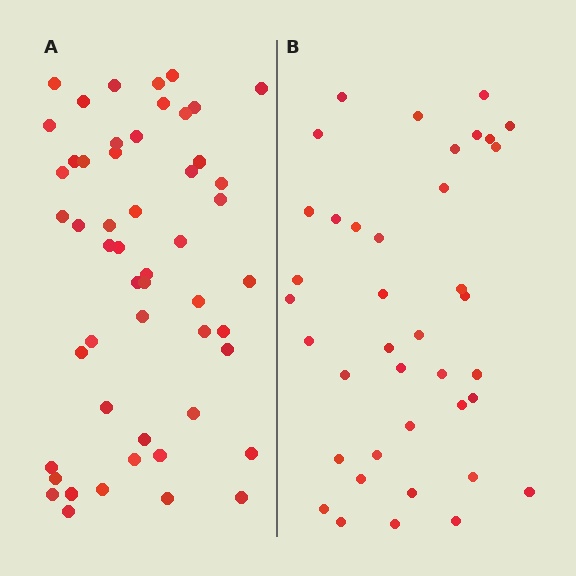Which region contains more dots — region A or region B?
Region A (the left region) has more dots.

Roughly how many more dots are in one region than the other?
Region A has approximately 15 more dots than region B.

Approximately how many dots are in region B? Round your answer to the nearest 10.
About 40 dots. (The exact count is 39, which rounds to 40.)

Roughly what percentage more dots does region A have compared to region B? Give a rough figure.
About 35% more.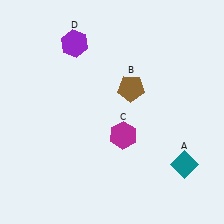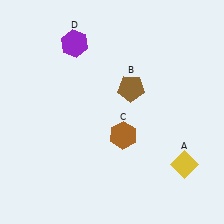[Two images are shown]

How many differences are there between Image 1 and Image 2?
There are 2 differences between the two images.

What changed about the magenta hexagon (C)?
In Image 1, C is magenta. In Image 2, it changed to brown.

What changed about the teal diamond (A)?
In Image 1, A is teal. In Image 2, it changed to yellow.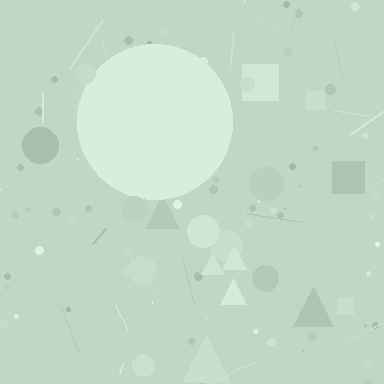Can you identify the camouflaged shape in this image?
The camouflaged shape is a circle.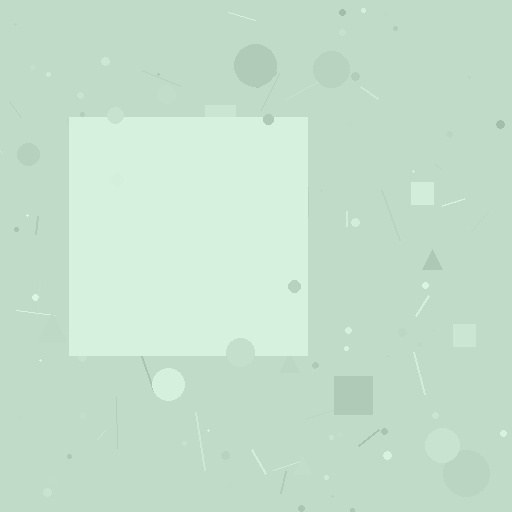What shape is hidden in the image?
A square is hidden in the image.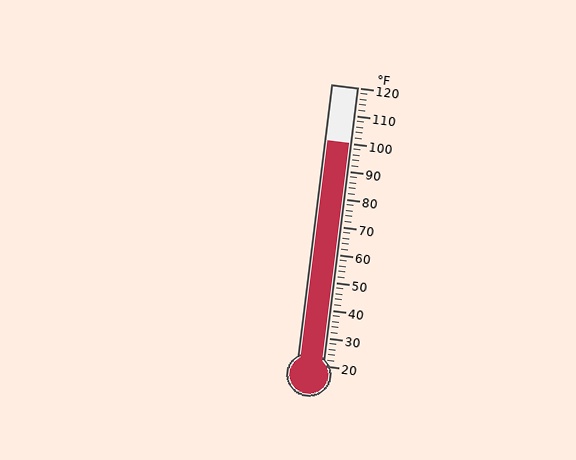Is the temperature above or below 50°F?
The temperature is above 50°F.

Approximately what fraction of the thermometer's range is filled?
The thermometer is filled to approximately 80% of its range.